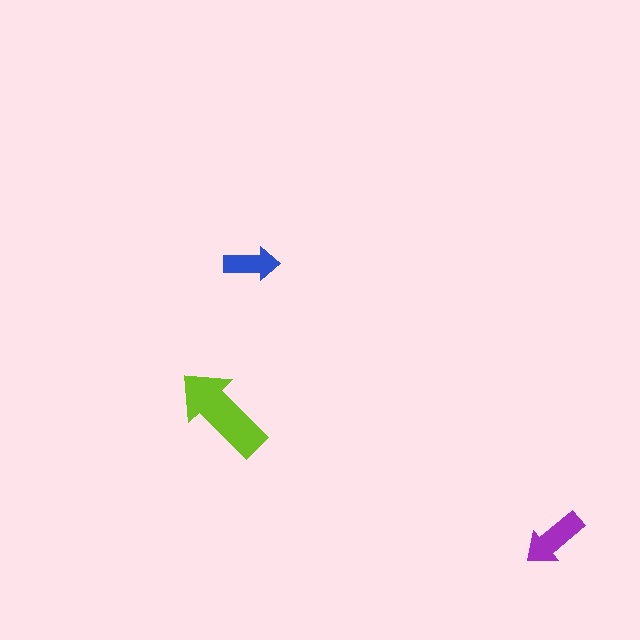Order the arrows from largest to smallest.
the lime one, the purple one, the blue one.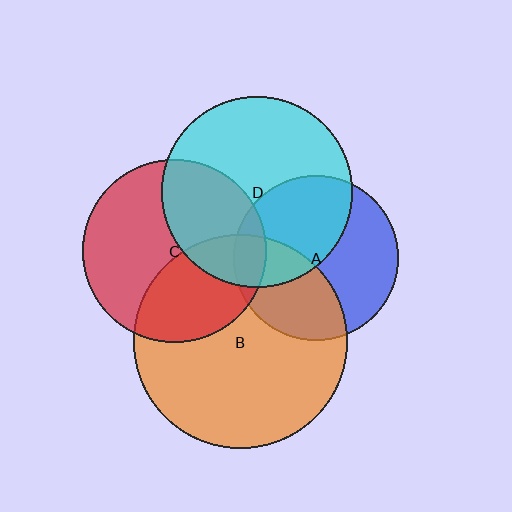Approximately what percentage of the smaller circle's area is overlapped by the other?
Approximately 45%.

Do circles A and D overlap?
Yes.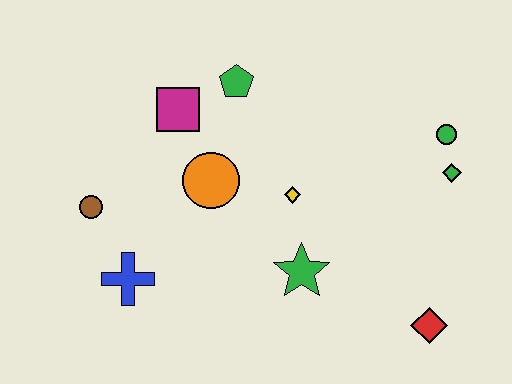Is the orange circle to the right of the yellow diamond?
No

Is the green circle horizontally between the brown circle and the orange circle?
No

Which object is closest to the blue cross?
The brown circle is closest to the blue cross.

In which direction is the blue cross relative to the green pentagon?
The blue cross is below the green pentagon.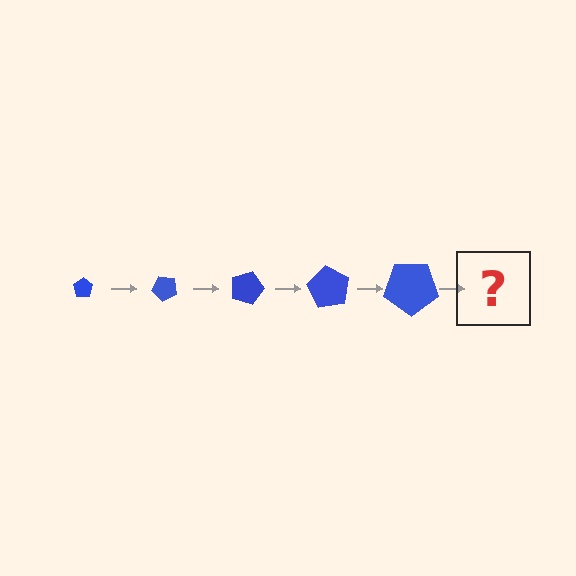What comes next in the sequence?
The next element should be a pentagon, larger than the previous one and rotated 225 degrees from the start.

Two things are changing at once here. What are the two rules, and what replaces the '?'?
The two rules are that the pentagon grows larger each step and it rotates 45 degrees each step. The '?' should be a pentagon, larger than the previous one and rotated 225 degrees from the start.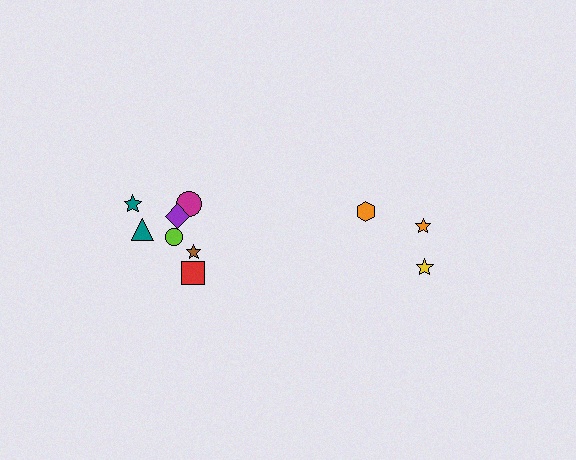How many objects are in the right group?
There are 3 objects.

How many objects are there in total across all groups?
There are 10 objects.